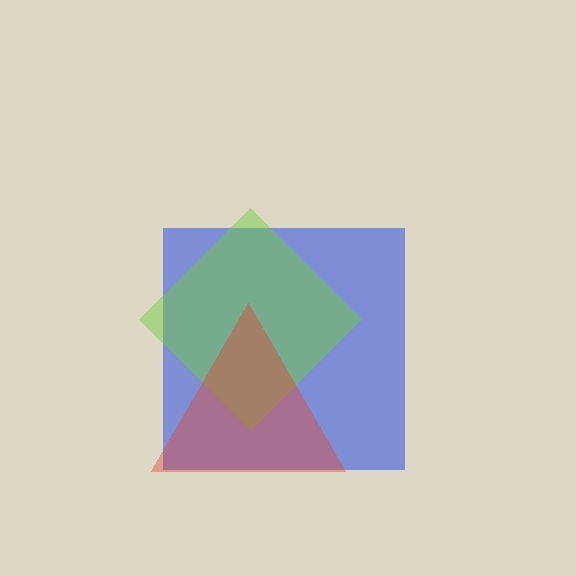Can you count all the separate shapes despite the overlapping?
Yes, there are 3 separate shapes.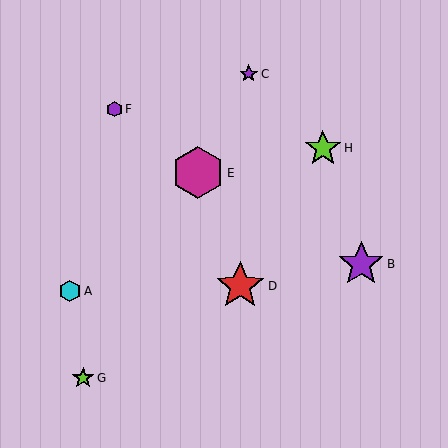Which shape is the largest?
The magenta hexagon (labeled E) is the largest.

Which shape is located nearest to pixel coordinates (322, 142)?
The lime star (labeled H) at (323, 148) is nearest to that location.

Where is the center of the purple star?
The center of the purple star is at (249, 74).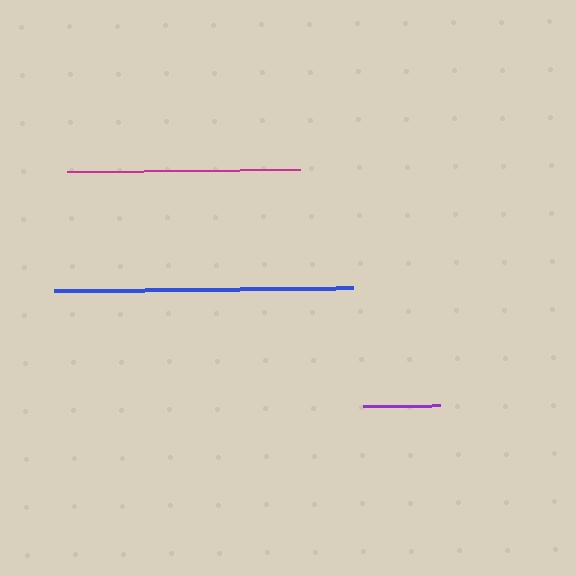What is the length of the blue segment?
The blue segment is approximately 299 pixels long.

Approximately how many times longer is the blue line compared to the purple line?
The blue line is approximately 3.9 times the length of the purple line.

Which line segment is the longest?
The blue line is the longest at approximately 299 pixels.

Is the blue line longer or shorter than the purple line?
The blue line is longer than the purple line.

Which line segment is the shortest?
The purple line is the shortest at approximately 76 pixels.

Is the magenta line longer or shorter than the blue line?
The blue line is longer than the magenta line.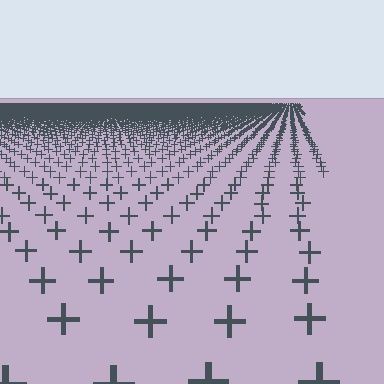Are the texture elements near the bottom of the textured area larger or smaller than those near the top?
Larger. Near the bottom, elements are closer to the viewer and appear at a bigger on-screen size.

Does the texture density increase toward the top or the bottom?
Density increases toward the top.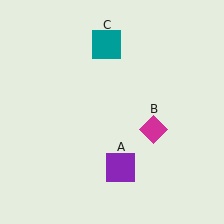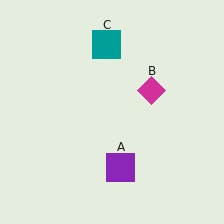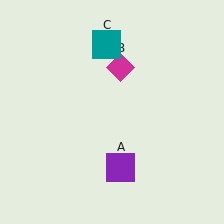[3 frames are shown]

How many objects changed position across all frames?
1 object changed position: magenta diamond (object B).